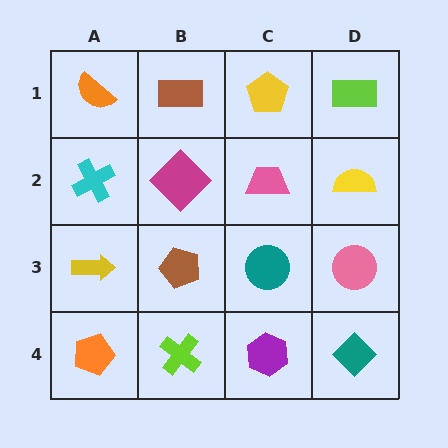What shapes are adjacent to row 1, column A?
A cyan cross (row 2, column A), a brown rectangle (row 1, column B).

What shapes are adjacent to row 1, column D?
A yellow semicircle (row 2, column D), a yellow pentagon (row 1, column C).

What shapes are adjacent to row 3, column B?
A magenta diamond (row 2, column B), a lime cross (row 4, column B), a yellow arrow (row 3, column A), a teal circle (row 3, column C).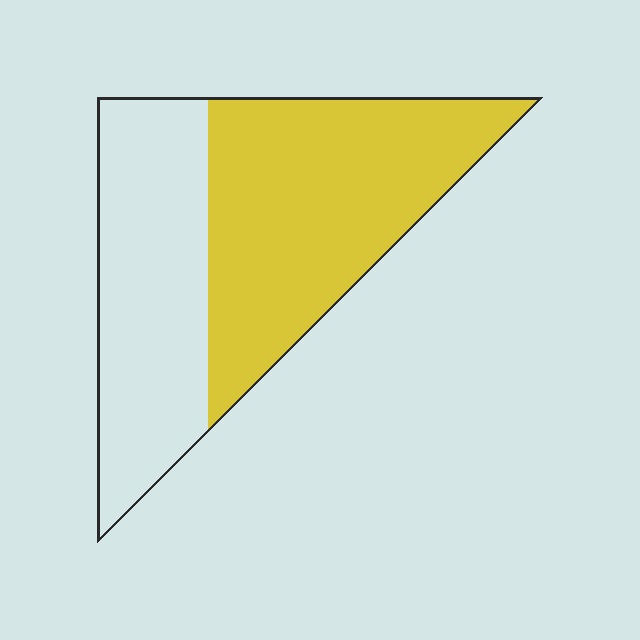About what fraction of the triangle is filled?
About three fifths (3/5).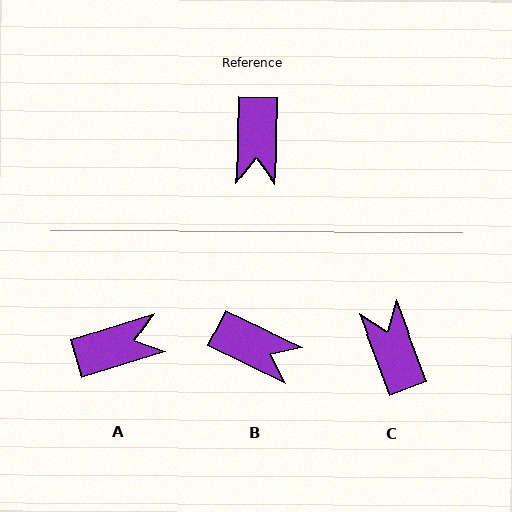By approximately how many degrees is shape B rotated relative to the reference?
Approximately 66 degrees counter-clockwise.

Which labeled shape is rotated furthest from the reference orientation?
C, about 157 degrees away.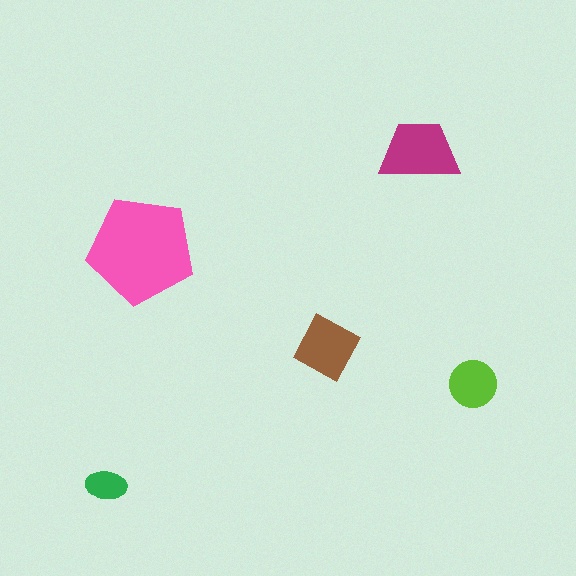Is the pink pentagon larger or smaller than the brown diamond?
Larger.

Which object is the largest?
The pink pentagon.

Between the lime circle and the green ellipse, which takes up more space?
The lime circle.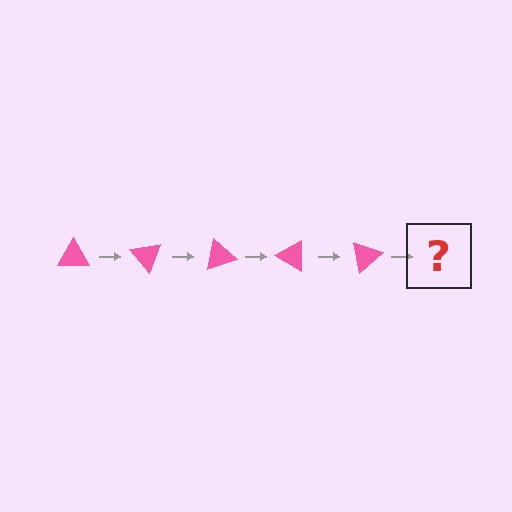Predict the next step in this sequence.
The next step is a pink triangle rotated 250 degrees.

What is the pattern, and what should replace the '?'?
The pattern is that the triangle rotates 50 degrees each step. The '?' should be a pink triangle rotated 250 degrees.